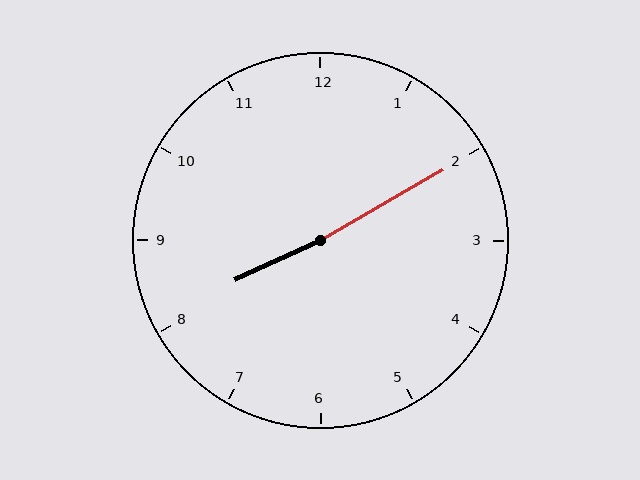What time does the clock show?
8:10.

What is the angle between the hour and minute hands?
Approximately 175 degrees.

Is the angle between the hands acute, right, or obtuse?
It is obtuse.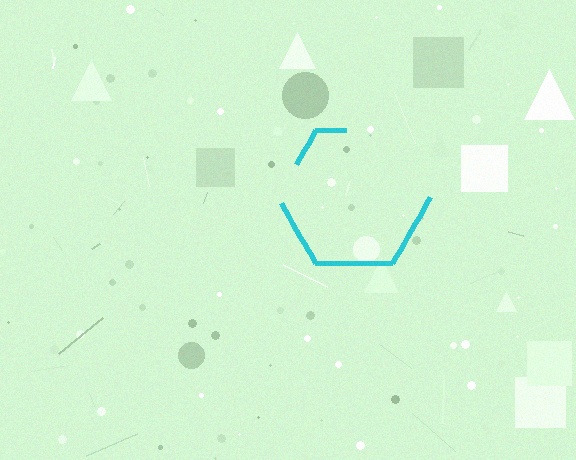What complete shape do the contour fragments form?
The contour fragments form a hexagon.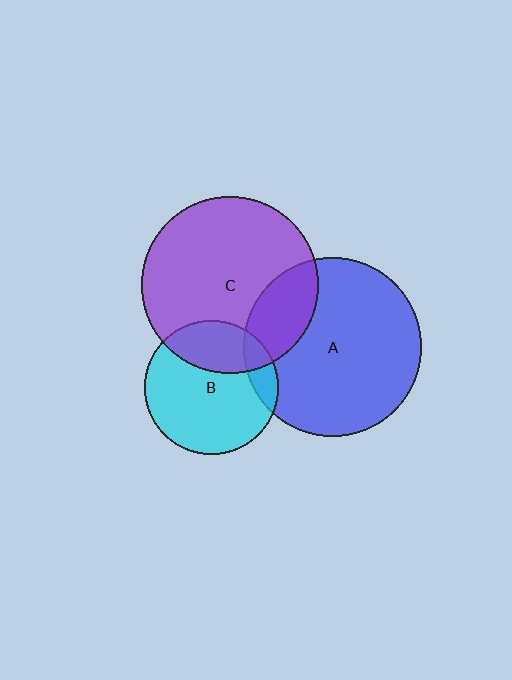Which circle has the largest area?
Circle A (blue).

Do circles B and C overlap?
Yes.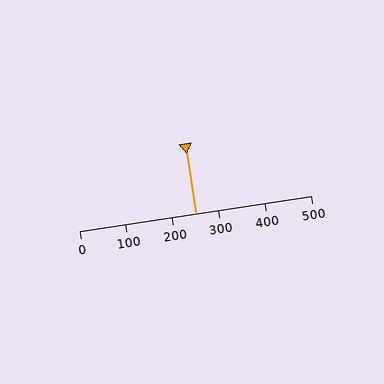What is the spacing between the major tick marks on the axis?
The major ticks are spaced 100 apart.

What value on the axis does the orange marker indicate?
The marker indicates approximately 250.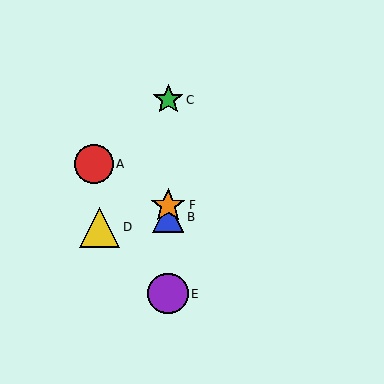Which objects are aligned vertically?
Objects B, C, E, F are aligned vertically.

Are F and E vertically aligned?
Yes, both are at x≈168.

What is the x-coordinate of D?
Object D is at x≈100.